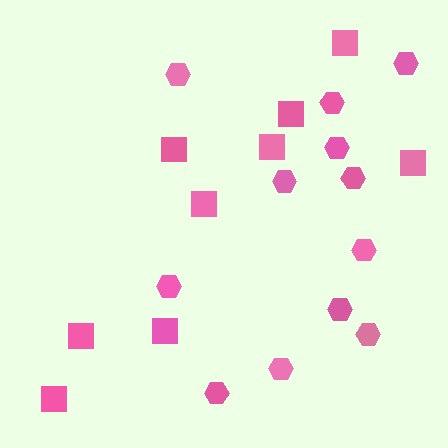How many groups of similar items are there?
There are 2 groups: one group of hexagons (12) and one group of squares (9).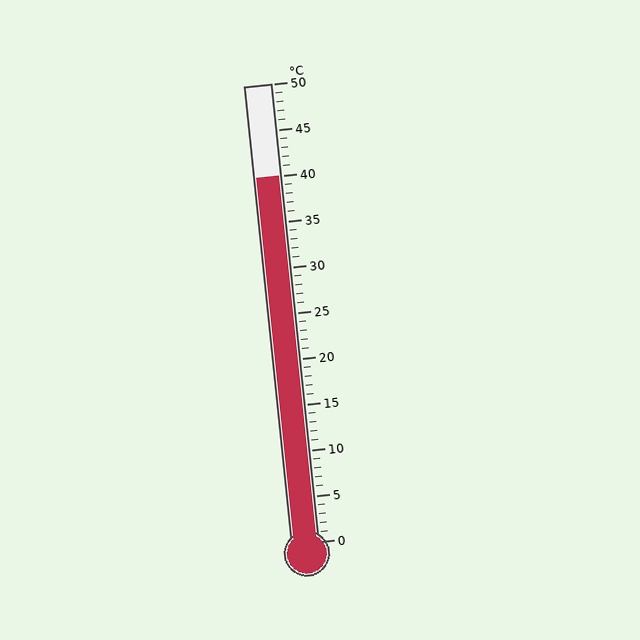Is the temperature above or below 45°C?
The temperature is below 45°C.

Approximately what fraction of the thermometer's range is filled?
The thermometer is filled to approximately 80% of its range.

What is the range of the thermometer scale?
The thermometer scale ranges from 0°C to 50°C.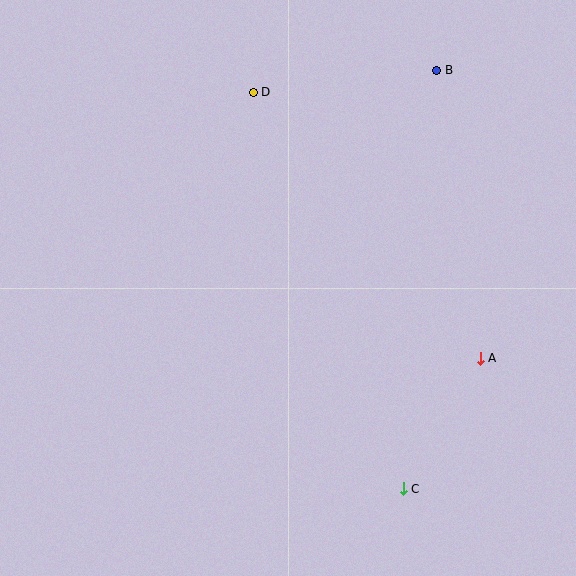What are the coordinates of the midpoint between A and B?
The midpoint between A and B is at (459, 214).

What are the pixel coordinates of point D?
Point D is at (253, 92).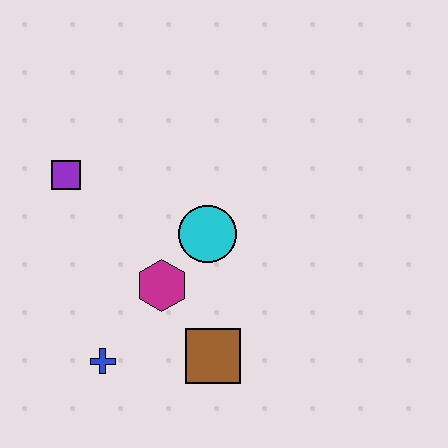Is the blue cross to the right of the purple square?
Yes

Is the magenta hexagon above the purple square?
No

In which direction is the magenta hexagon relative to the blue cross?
The magenta hexagon is above the blue cross.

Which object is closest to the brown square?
The magenta hexagon is closest to the brown square.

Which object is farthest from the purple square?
The brown square is farthest from the purple square.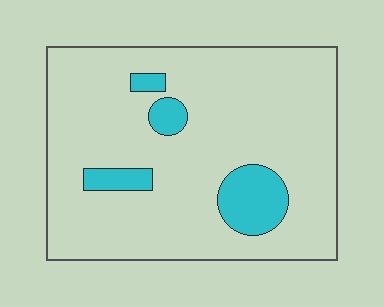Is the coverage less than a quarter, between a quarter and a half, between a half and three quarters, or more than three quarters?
Less than a quarter.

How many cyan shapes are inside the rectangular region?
4.